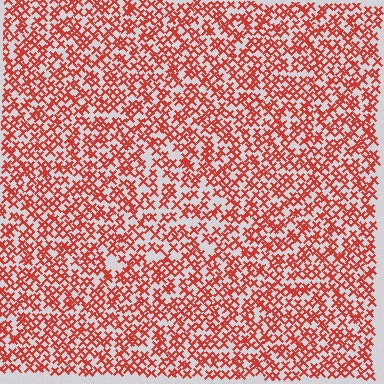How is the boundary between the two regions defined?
The boundary is defined by a change in element density (approximately 1.4x ratio). All elements are the same color, size, and shape.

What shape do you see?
I see a triangle.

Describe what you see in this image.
The image contains small red elements arranged at two different densities. A triangle-shaped region is visible where the elements are less densely packed than the surrounding area.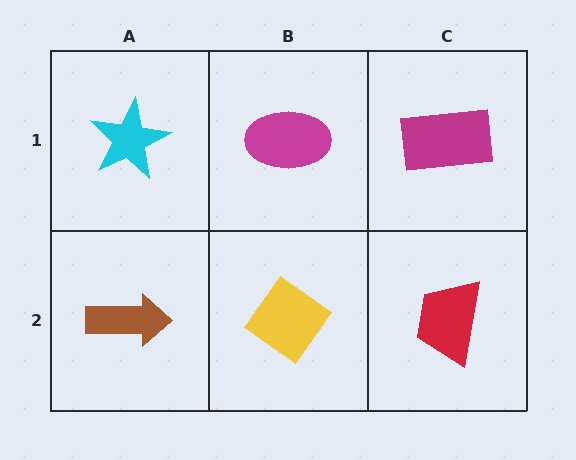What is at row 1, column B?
A magenta ellipse.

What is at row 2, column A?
A brown arrow.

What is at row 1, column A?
A cyan star.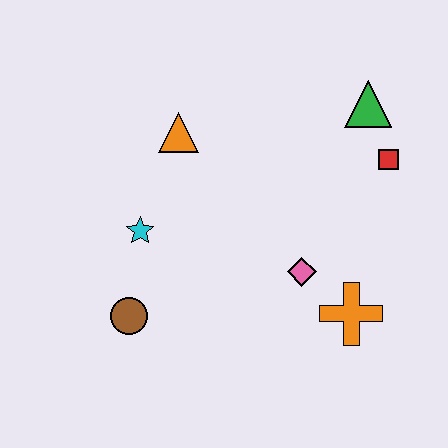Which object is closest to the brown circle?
The cyan star is closest to the brown circle.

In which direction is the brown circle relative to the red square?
The brown circle is to the left of the red square.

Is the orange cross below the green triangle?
Yes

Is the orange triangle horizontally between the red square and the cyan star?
Yes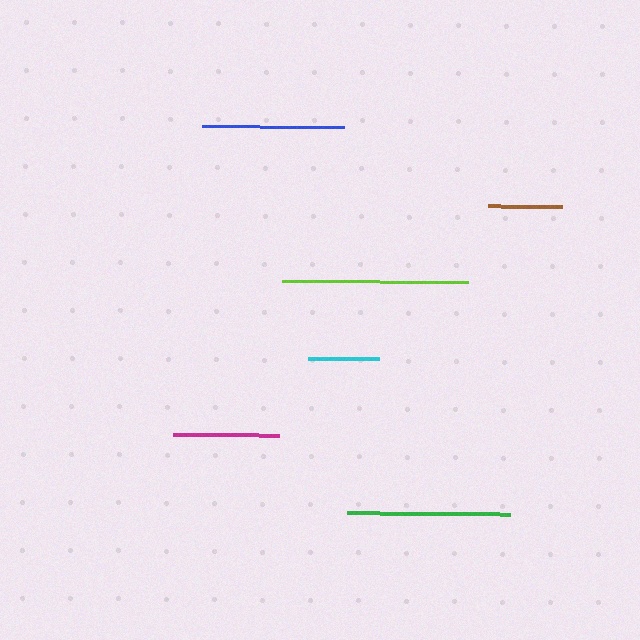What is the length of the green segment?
The green segment is approximately 163 pixels long.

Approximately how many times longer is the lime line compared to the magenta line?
The lime line is approximately 1.7 times the length of the magenta line.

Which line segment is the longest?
The lime line is the longest at approximately 186 pixels.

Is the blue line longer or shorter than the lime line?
The lime line is longer than the blue line.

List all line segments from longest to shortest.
From longest to shortest: lime, green, blue, magenta, brown, cyan.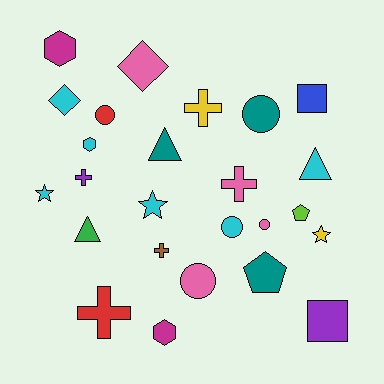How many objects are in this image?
There are 25 objects.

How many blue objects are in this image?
There is 1 blue object.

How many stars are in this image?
There are 3 stars.